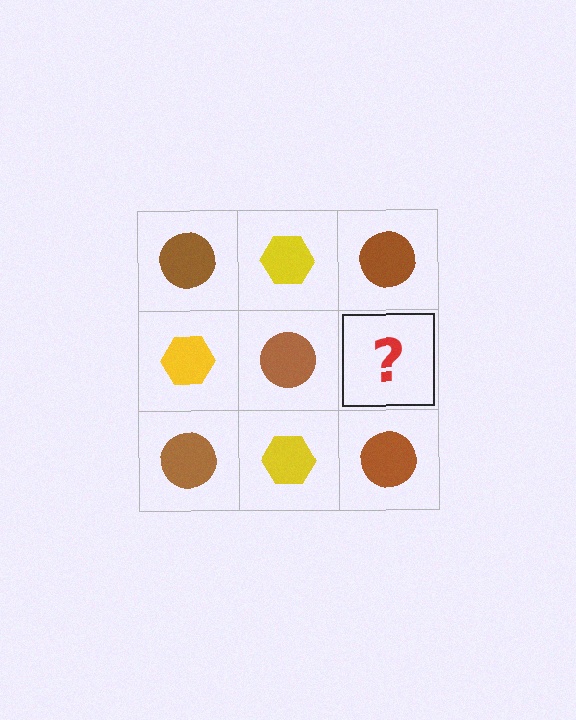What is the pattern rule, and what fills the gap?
The rule is that it alternates brown circle and yellow hexagon in a checkerboard pattern. The gap should be filled with a yellow hexagon.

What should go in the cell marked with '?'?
The missing cell should contain a yellow hexagon.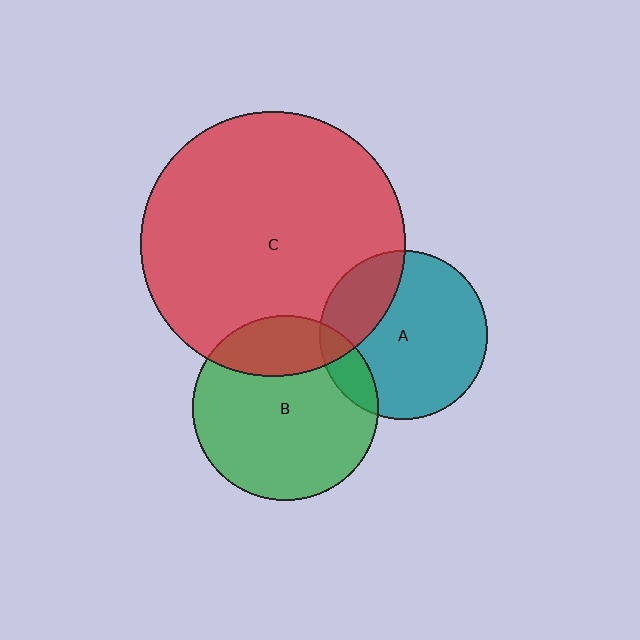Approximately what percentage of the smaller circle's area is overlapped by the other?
Approximately 15%.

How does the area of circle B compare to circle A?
Approximately 1.2 times.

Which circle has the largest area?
Circle C (red).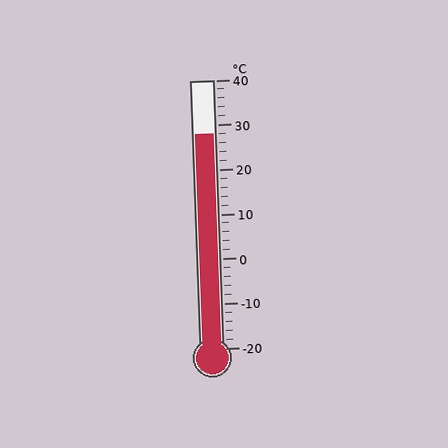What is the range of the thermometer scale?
The thermometer scale ranges from -20°C to 40°C.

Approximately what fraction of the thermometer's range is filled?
The thermometer is filled to approximately 80% of its range.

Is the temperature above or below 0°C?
The temperature is above 0°C.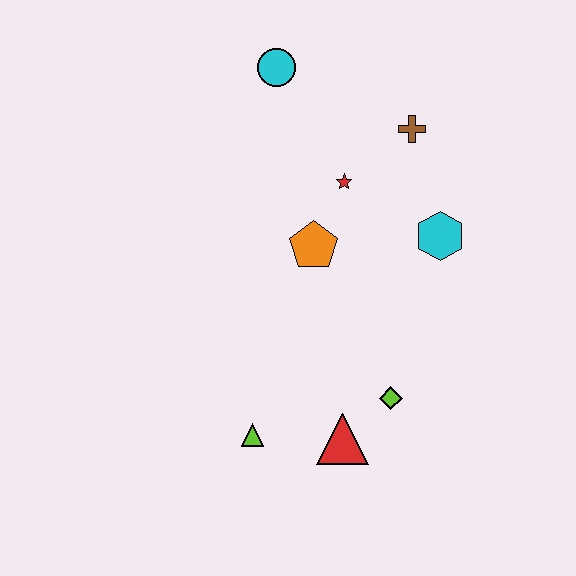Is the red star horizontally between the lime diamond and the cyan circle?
Yes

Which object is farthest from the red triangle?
The cyan circle is farthest from the red triangle.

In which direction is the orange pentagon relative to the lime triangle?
The orange pentagon is above the lime triangle.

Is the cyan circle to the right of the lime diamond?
No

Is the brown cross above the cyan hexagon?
Yes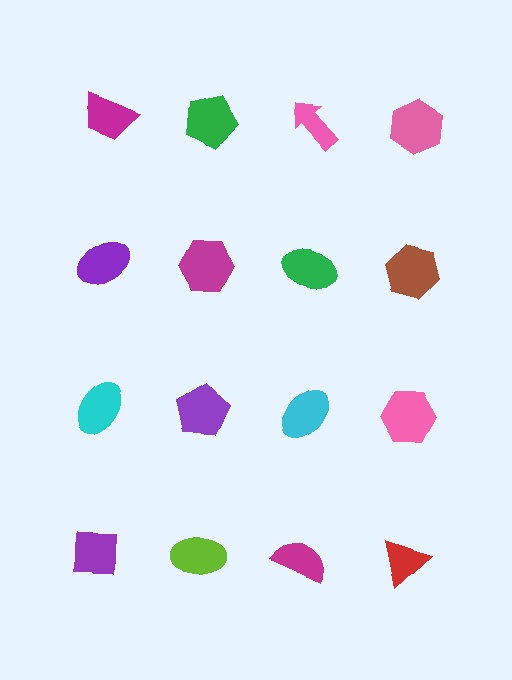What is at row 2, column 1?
A purple ellipse.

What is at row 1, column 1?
A magenta trapezoid.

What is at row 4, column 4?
A red triangle.